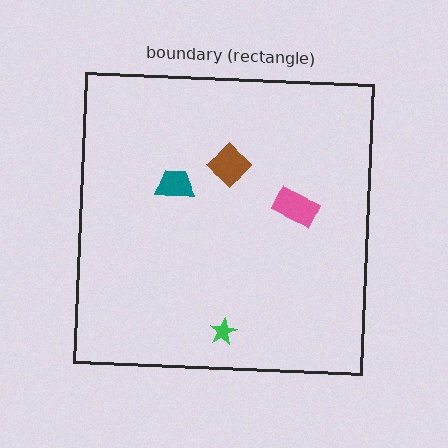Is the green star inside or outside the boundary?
Inside.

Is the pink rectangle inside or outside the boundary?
Inside.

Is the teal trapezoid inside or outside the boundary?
Inside.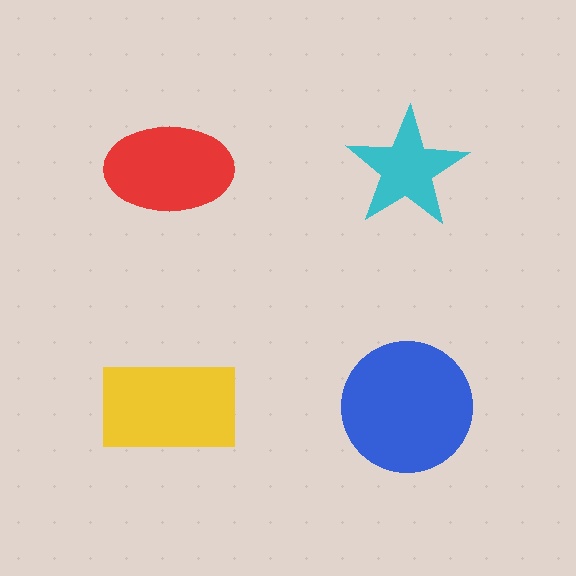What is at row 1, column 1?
A red ellipse.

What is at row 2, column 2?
A blue circle.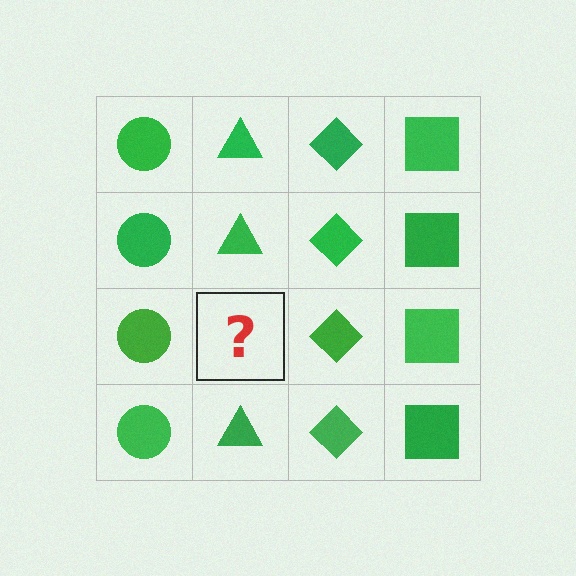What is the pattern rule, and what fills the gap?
The rule is that each column has a consistent shape. The gap should be filled with a green triangle.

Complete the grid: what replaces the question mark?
The question mark should be replaced with a green triangle.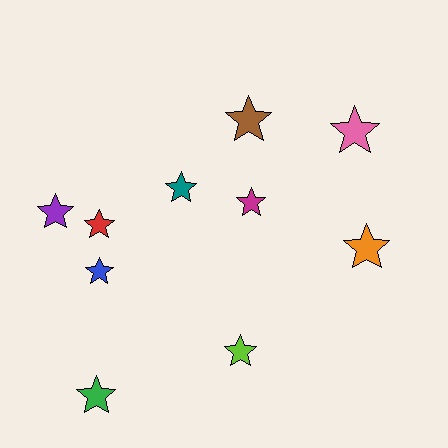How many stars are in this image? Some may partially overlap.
There are 10 stars.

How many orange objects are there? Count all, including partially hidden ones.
There is 1 orange object.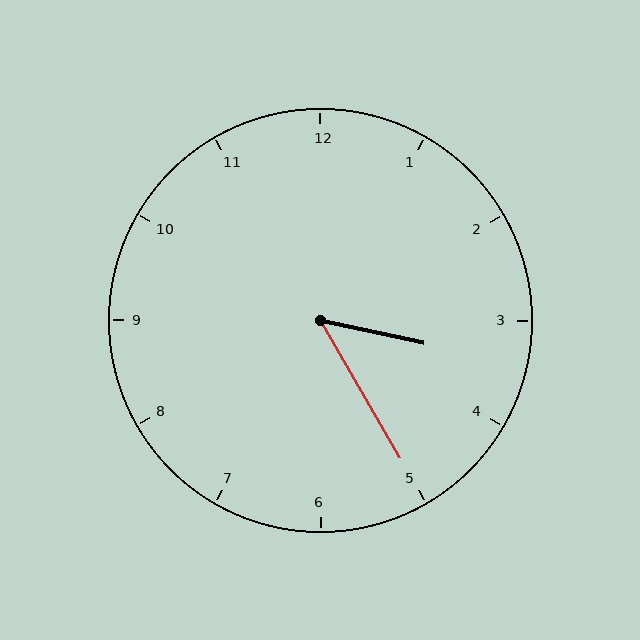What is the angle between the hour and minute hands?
Approximately 48 degrees.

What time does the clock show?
3:25.